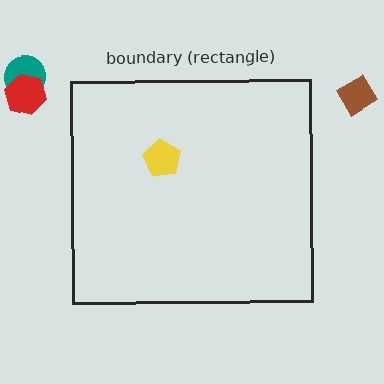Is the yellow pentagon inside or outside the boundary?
Inside.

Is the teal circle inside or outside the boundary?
Outside.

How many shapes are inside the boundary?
1 inside, 3 outside.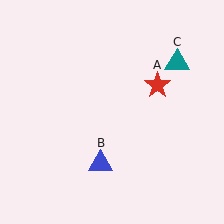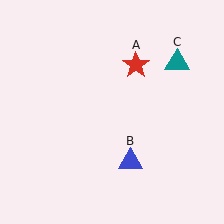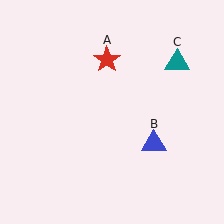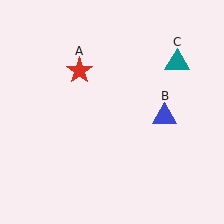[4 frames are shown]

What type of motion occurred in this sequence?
The red star (object A), blue triangle (object B) rotated counterclockwise around the center of the scene.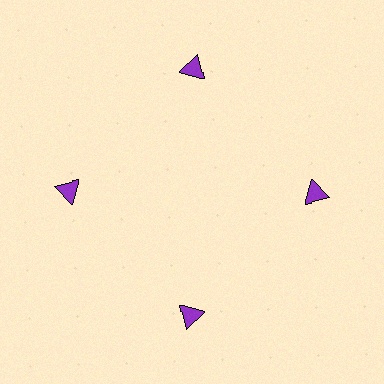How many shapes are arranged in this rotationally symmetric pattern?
There are 4 shapes, arranged in 4 groups of 1.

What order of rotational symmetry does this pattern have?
This pattern has 4-fold rotational symmetry.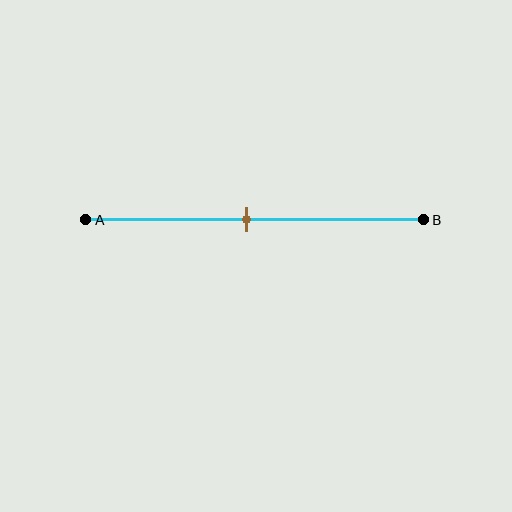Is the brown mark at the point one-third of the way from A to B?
No, the mark is at about 50% from A, not at the 33% one-third point.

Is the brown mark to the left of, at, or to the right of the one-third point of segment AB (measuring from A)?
The brown mark is to the right of the one-third point of segment AB.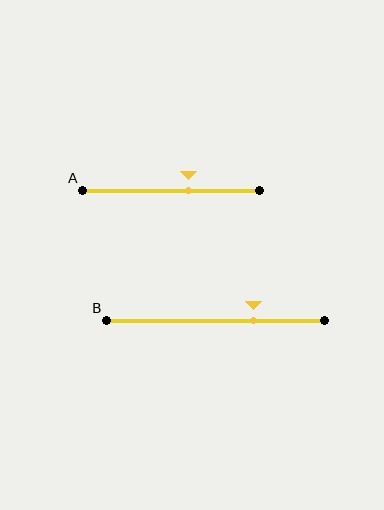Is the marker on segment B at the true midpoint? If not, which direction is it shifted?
No, the marker on segment B is shifted to the right by about 17% of the segment length.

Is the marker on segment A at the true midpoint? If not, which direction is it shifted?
No, the marker on segment A is shifted to the right by about 10% of the segment length.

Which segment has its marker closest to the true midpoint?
Segment A has its marker closest to the true midpoint.